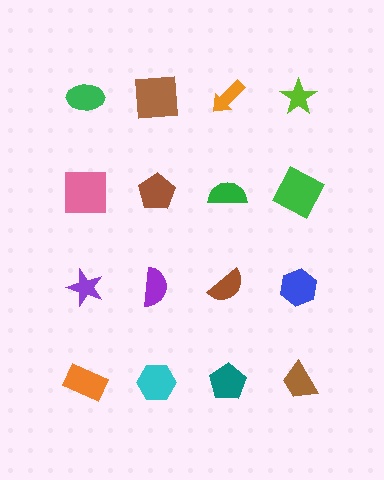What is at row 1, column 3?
An orange arrow.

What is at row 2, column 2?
A brown pentagon.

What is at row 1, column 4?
A lime star.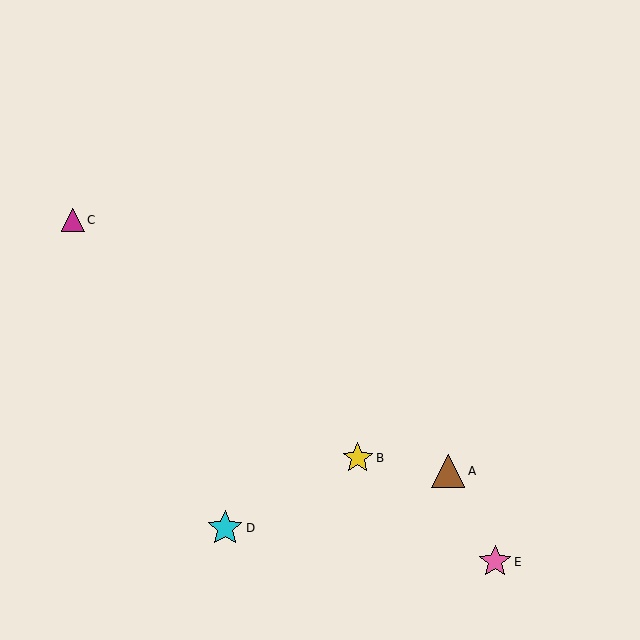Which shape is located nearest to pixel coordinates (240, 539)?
The cyan star (labeled D) at (225, 528) is nearest to that location.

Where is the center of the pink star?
The center of the pink star is at (495, 562).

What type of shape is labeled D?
Shape D is a cyan star.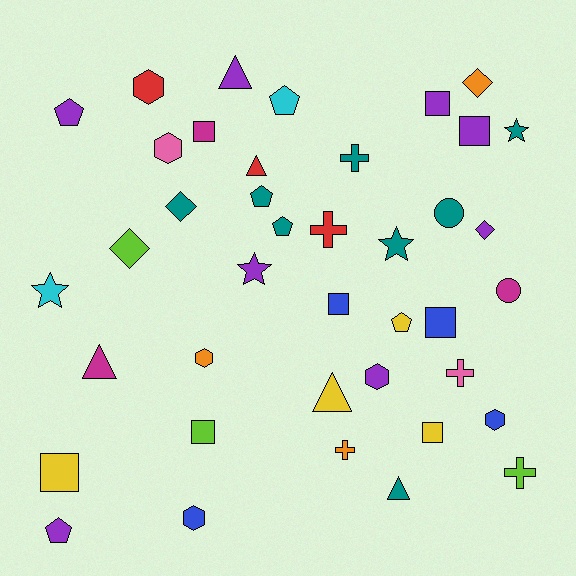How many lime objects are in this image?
There are 3 lime objects.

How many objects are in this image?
There are 40 objects.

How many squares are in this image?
There are 8 squares.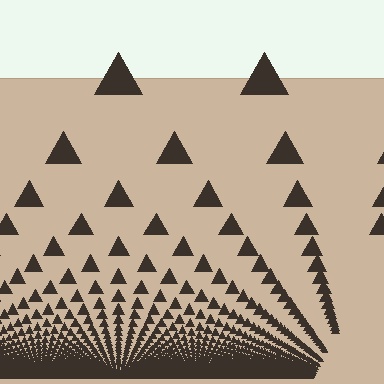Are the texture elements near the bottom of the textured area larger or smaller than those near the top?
Smaller. The gradient is inverted — elements near the bottom are smaller and denser.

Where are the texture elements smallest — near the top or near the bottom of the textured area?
Near the bottom.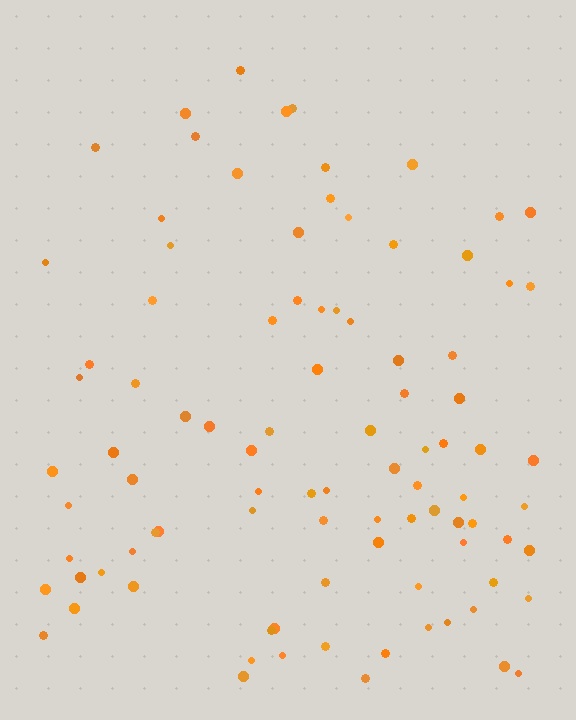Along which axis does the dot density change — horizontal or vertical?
Vertical.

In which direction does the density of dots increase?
From top to bottom, with the bottom side densest.